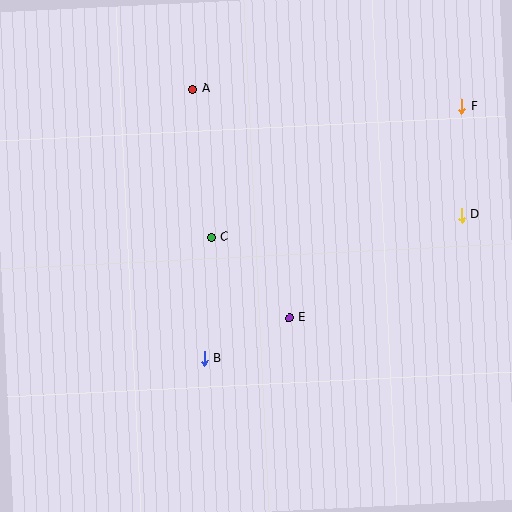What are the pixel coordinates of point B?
Point B is at (204, 358).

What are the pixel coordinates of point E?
Point E is at (289, 318).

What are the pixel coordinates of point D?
Point D is at (461, 215).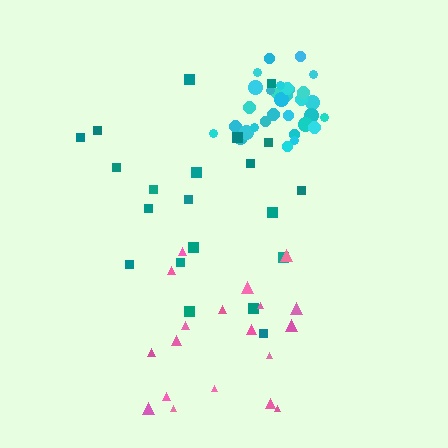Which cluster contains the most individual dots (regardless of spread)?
Cyan (31).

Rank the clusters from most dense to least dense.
cyan, pink, teal.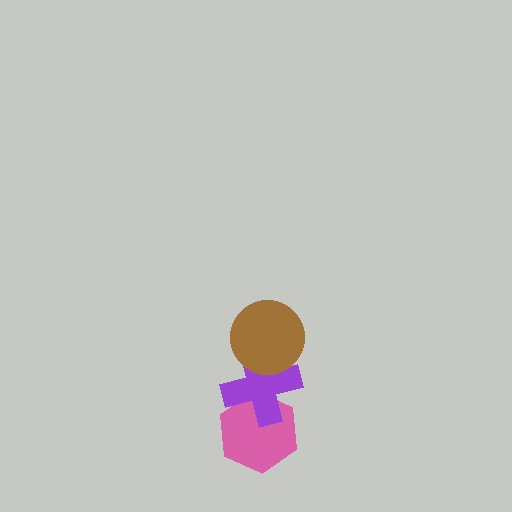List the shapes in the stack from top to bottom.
From top to bottom: the brown circle, the purple cross, the pink hexagon.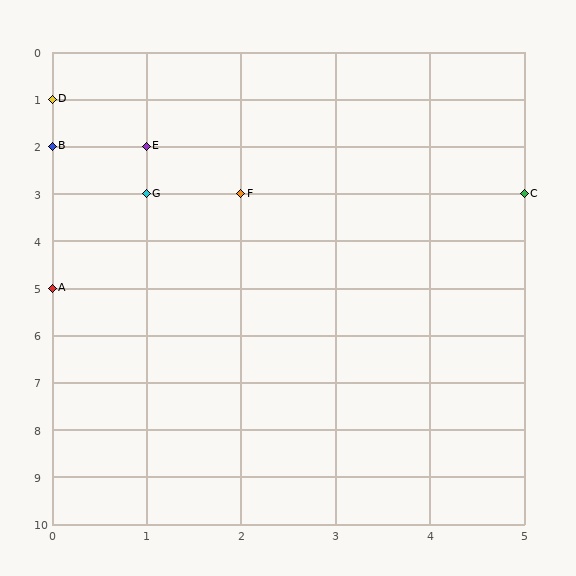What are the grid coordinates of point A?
Point A is at grid coordinates (0, 5).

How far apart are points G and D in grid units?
Points G and D are 1 column and 2 rows apart (about 2.2 grid units diagonally).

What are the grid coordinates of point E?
Point E is at grid coordinates (1, 2).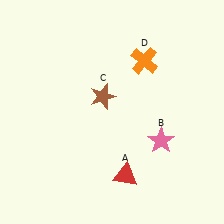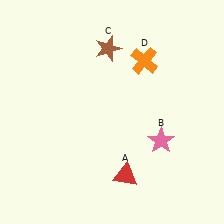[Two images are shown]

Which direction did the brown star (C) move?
The brown star (C) moved up.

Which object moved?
The brown star (C) moved up.